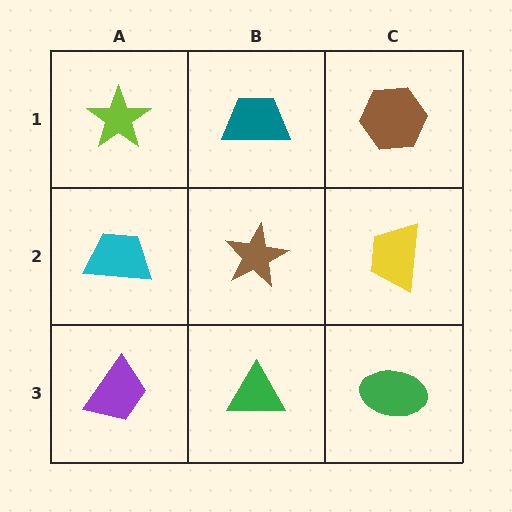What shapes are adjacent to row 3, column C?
A yellow trapezoid (row 2, column C), a green triangle (row 3, column B).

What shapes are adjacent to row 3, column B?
A brown star (row 2, column B), a purple trapezoid (row 3, column A), a green ellipse (row 3, column C).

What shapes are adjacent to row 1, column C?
A yellow trapezoid (row 2, column C), a teal trapezoid (row 1, column B).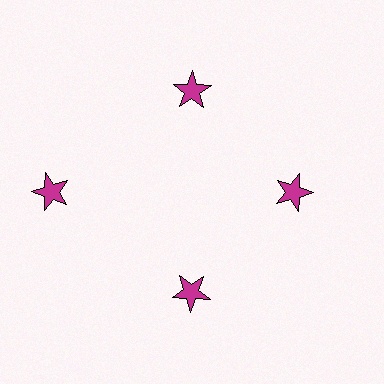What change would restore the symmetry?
The symmetry would be restored by moving it inward, back onto the ring so that all 4 stars sit at equal angles and equal distance from the center.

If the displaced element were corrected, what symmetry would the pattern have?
It would have 4-fold rotational symmetry — the pattern would map onto itself every 90 degrees.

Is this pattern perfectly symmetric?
No. The 4 magenta stars are arranged in a ring, but one element near the 9 o'clock position is pushed outward from the center, breaking the 4-fold rotational symmetry.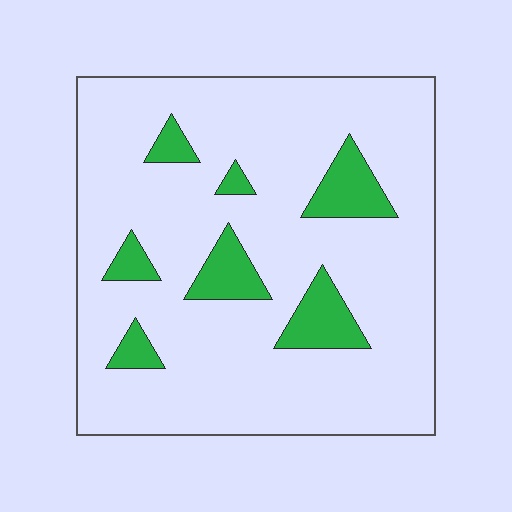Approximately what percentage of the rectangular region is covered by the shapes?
Approximately 15%.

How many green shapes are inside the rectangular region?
7.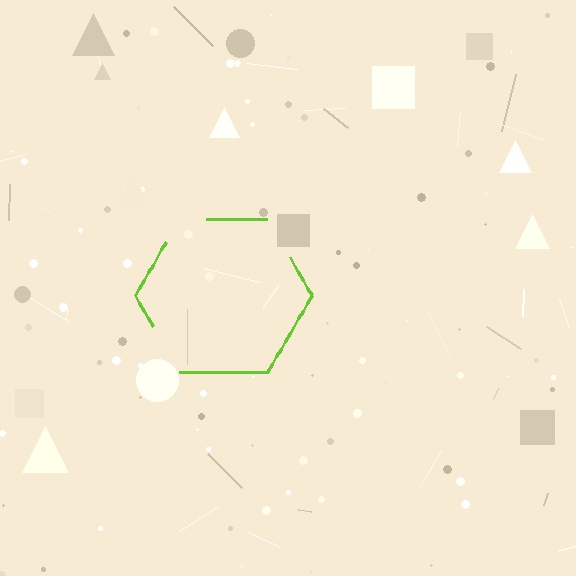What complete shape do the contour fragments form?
The contour fragments form a hexagon.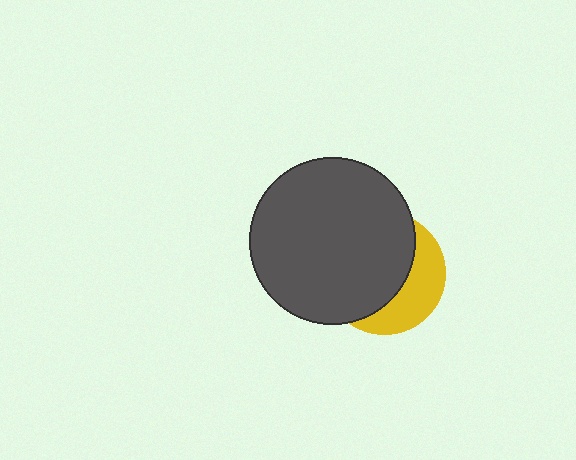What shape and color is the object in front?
The object in front is a dark gray circle.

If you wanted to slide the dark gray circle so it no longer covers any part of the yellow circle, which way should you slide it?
Slide it left — that is the most direct way to separate the two shapes.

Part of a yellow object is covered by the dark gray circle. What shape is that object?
It is a circle.